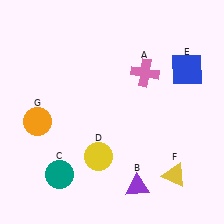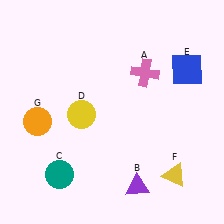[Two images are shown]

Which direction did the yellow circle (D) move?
The yellow circle (D) moved up.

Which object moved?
The yellow circle (D) moved up.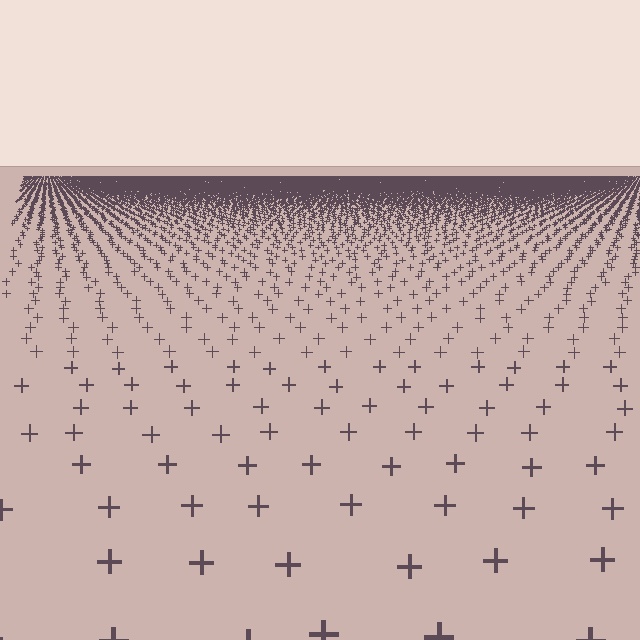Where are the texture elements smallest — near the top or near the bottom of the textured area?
Near the top.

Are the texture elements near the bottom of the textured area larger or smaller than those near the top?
Larger. Near the bottom, elements are closer to the viewer and appear at a bigger on-screen size.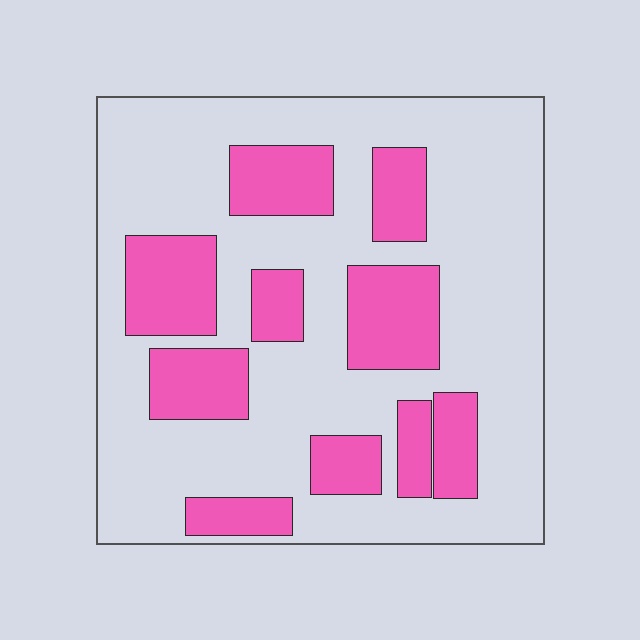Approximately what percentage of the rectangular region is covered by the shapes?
Approximately 30%.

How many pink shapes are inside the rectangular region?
10.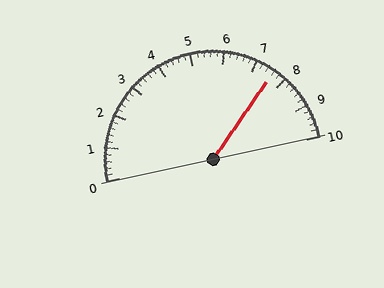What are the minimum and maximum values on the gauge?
The gauge ranges from 0 to 10.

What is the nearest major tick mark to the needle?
The nearest major tick mark is 8.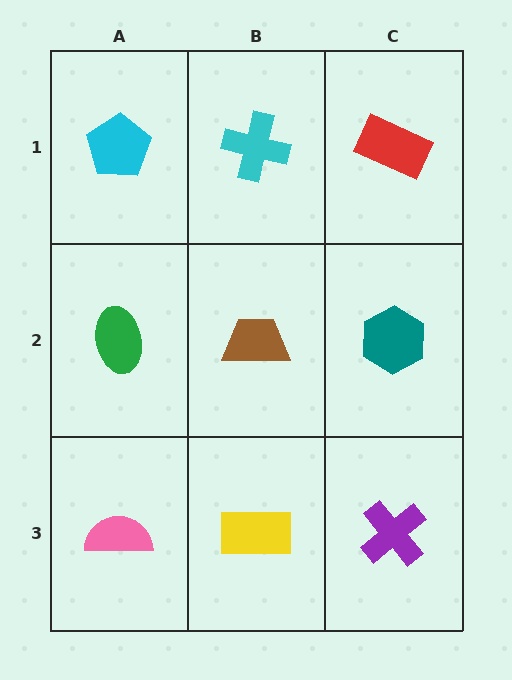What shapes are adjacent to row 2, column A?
A cyan pentagon (row 1, column A), a pink semicircle (row 3, column A), a brown trapezoid (row 2, column B).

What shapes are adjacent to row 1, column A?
A green ellipse (row 2, column A), a cyan cross (row 1, column B).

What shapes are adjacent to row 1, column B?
A brown trapezoid (row 2, column B), a cyan pentagon (row 1, column A), a red rectangle (row 1, column C).